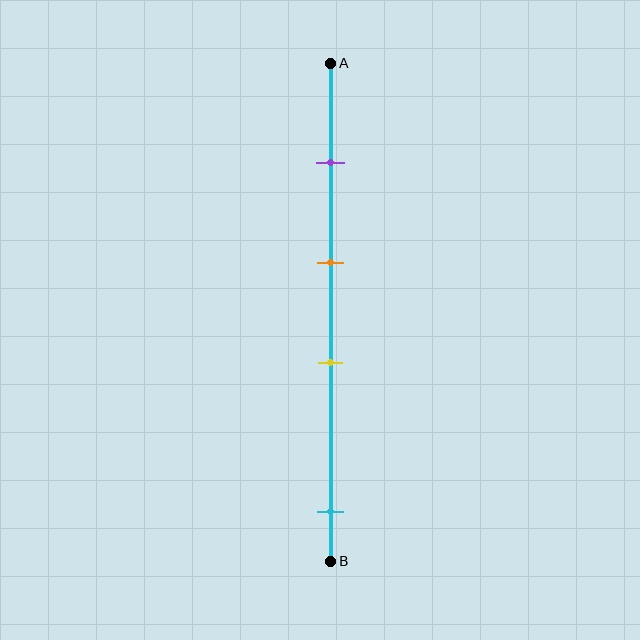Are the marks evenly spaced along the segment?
No, the marks are not evenly spaced.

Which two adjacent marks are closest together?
The orange and yellow marks are the closest adjacent pair.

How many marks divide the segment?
There are 4 marks dividing the segment.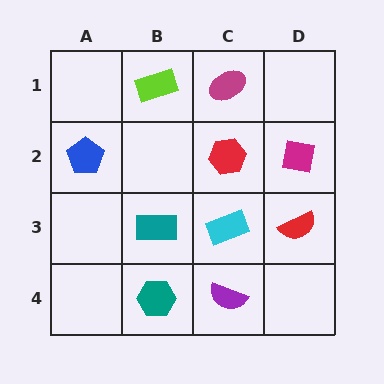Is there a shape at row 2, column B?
No, that cell is empty.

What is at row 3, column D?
A red semicircle.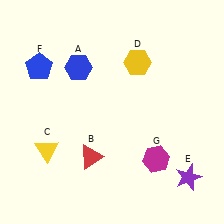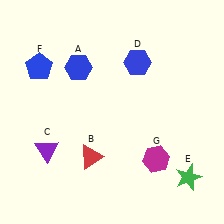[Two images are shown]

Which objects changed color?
C changed from yellow to purple. D changed from yellow to blue. E changed from purple to green.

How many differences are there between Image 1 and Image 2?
There are 3 differences between the two images.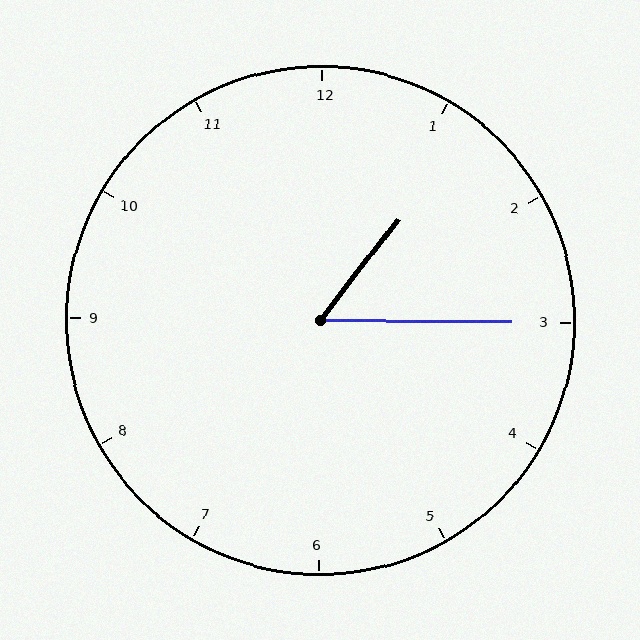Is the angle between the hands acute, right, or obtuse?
It is acute.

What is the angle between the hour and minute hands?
Approximately 52 degrees.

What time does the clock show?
1:15.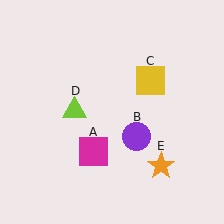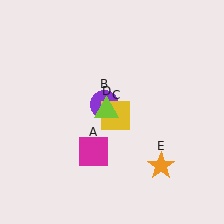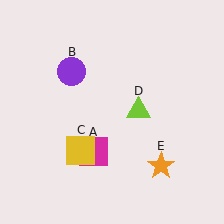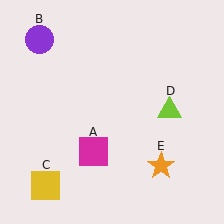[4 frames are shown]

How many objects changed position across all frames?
3 objects changed position: purple circle (object B), yellow square (object C), lime triangle (object D).